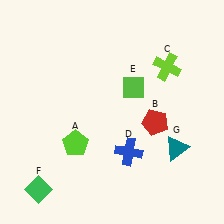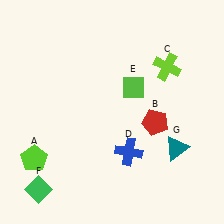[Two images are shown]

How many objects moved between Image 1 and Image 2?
1 object moved between the two images.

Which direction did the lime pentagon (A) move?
The lime pentagon (A) moved left.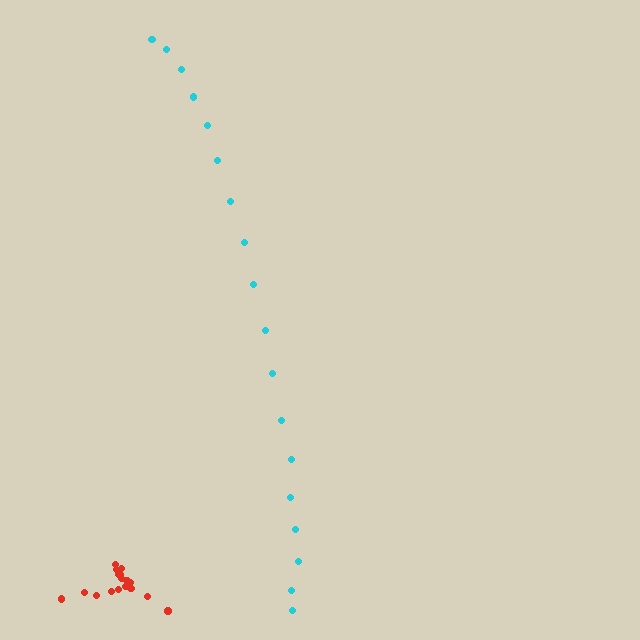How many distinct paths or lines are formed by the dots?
There are 2 distinct paths.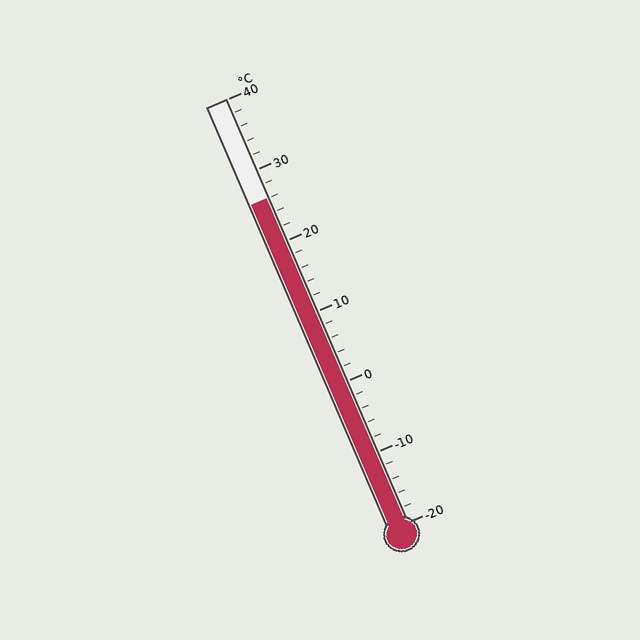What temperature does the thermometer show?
The thermometer shows approximately 26°C.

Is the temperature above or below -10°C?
The temperature is above -10°C.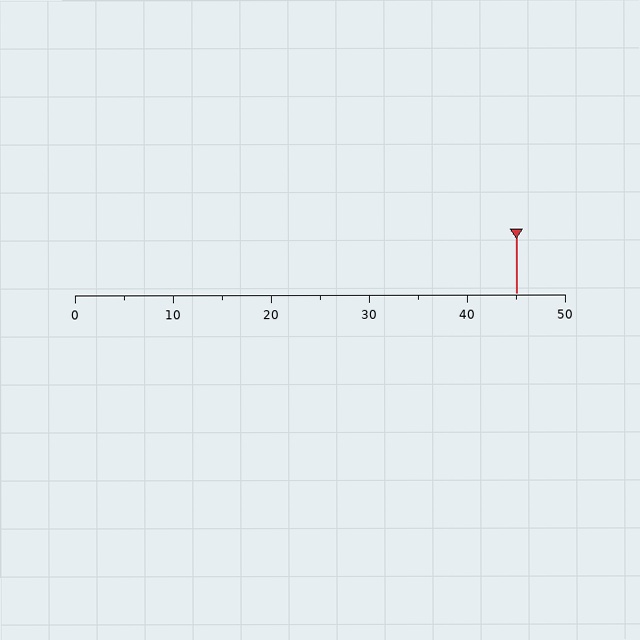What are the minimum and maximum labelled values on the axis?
The axis runs from 0 to 50.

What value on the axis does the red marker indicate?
The marker indicates approximately 45.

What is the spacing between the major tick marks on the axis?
The major ticks are spaced 10 apart.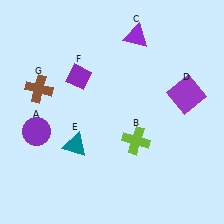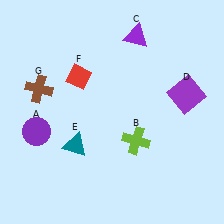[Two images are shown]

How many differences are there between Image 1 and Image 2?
There is 1 difference between the two images.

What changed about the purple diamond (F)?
In Image 1, F is purple. In Image 2, it changed to red.